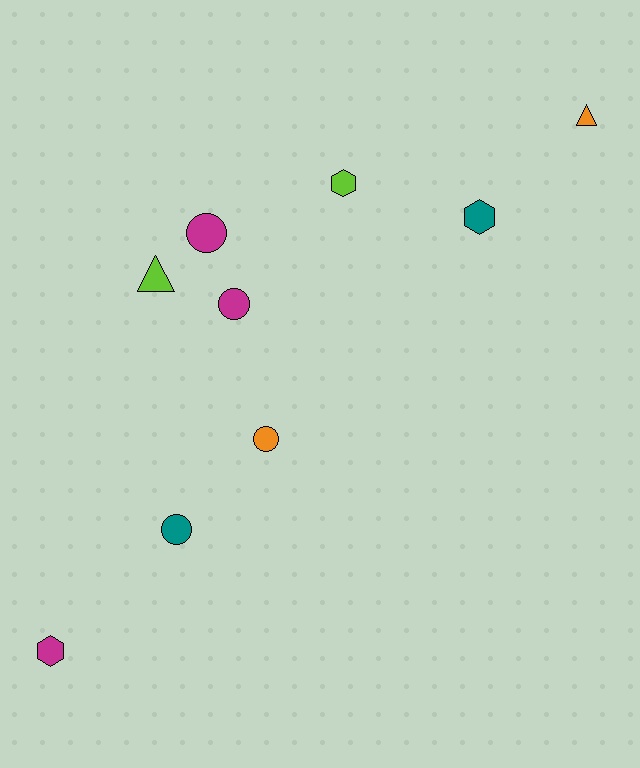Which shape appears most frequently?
Circle, with 4 objects.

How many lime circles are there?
There are no lime circles.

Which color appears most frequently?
Magenta, with 3 objects.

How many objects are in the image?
There are 9 objects.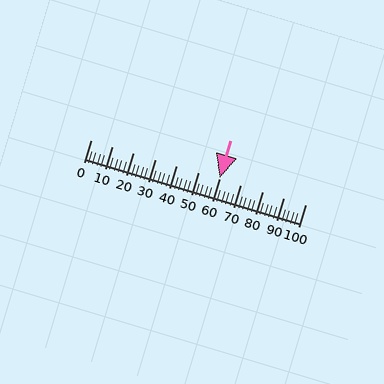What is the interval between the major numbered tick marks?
The major tick marks are spaced 10 units apart.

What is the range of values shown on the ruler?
The ruler shows values from 0 to 100.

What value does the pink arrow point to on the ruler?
The pink arrow points to approximately 60.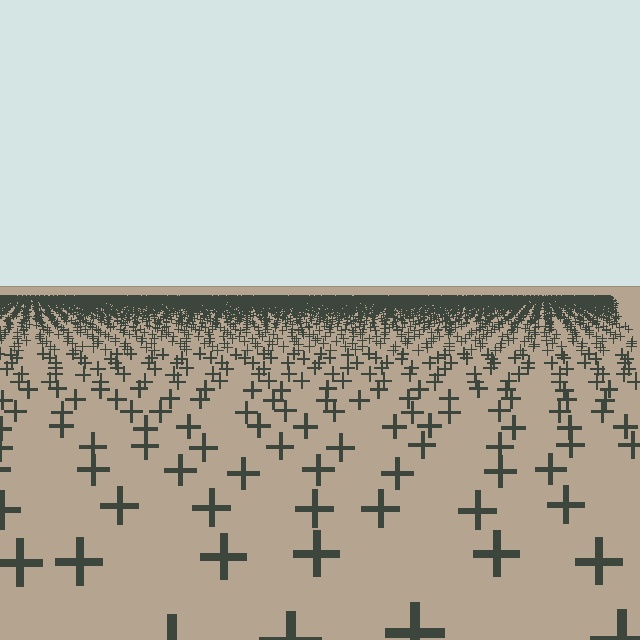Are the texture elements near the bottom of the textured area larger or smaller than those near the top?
Larger. Near the bottom, elements are closer to the viewer and appear at a bigger on-screen size.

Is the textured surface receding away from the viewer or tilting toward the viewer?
The surface is receding away from the viewer. Texture elements get smaller and denser toward the top.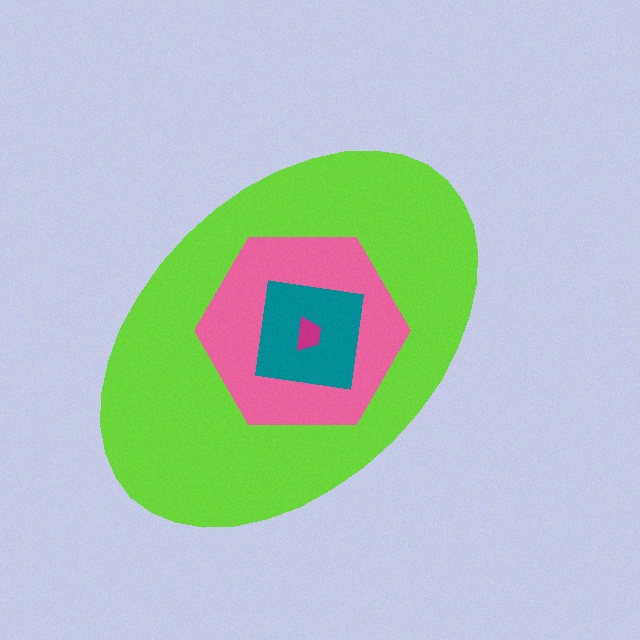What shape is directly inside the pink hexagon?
The teal square.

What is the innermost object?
The magenta trapezoid.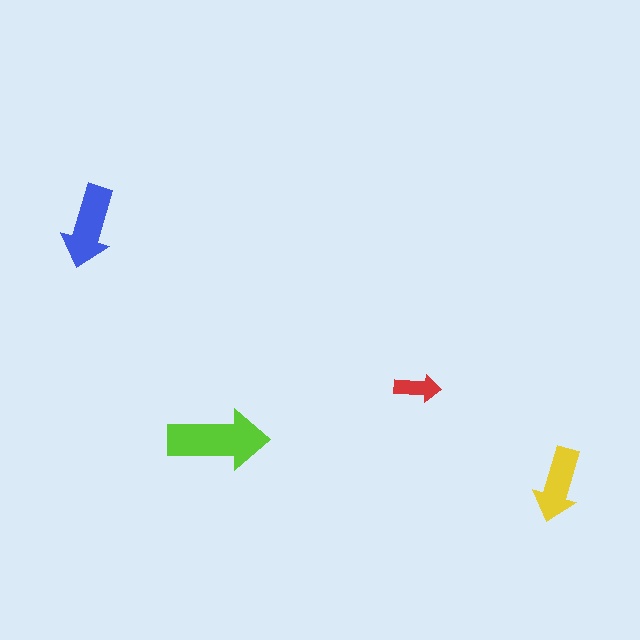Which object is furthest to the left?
The blue arrow is leftmost.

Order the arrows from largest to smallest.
the lime one, the blue one, the yellow one, the red one.